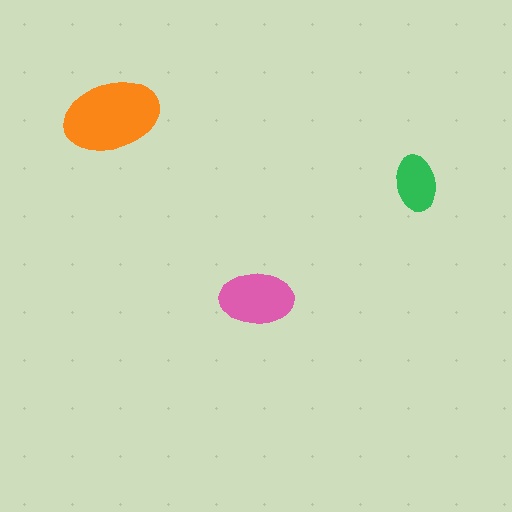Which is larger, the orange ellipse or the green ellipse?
The orange one.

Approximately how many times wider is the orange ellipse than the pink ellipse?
About 1.5 times wider.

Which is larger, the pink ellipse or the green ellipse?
The pink one.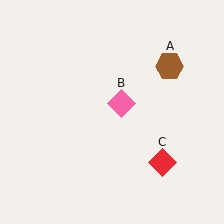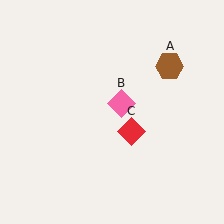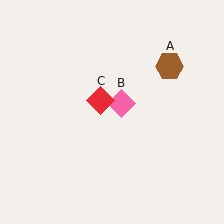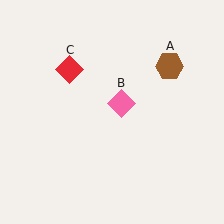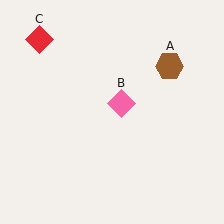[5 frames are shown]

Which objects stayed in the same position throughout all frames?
Brown hexagon (object A) and pink diamond (object B) remained stationary.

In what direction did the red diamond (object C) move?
The red diamond (object C) moved up and to the left.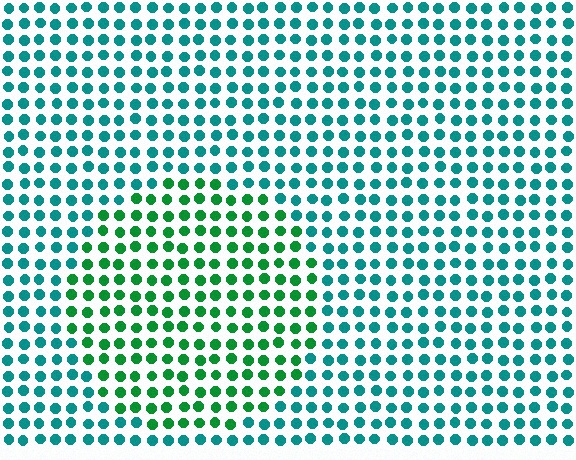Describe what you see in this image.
The image is filled with small teal elements in a uniform arrangement. A circle-shaped region is visible where the elements are tinted to a slightly different hue, forming a subtle color boundary.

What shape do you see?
I see a circle.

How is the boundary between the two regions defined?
The boundary is defined purely by a slight shift in hue (about 40 degrees). Spacing, size, and orientation are identical on both sides.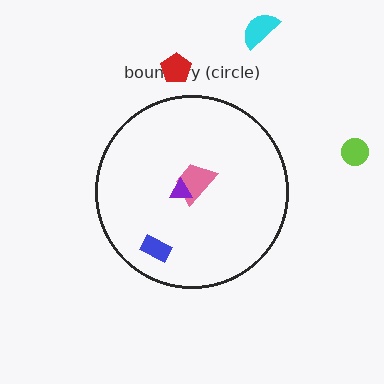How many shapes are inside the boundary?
3 inside, 3 outside.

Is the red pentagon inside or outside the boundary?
Outside.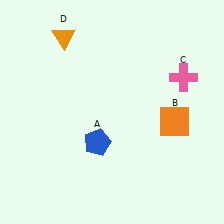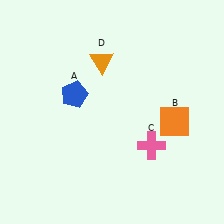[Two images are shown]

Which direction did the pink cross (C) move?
The pink cross (C) moved down.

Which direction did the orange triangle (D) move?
The orange triangle (D) moved right.